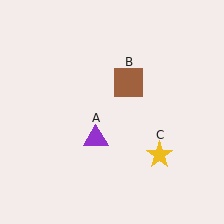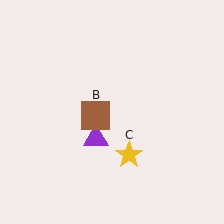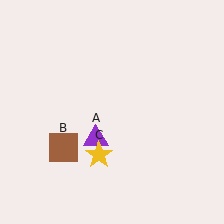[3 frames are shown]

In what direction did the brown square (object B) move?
The brown square (object B) moved down and to the left.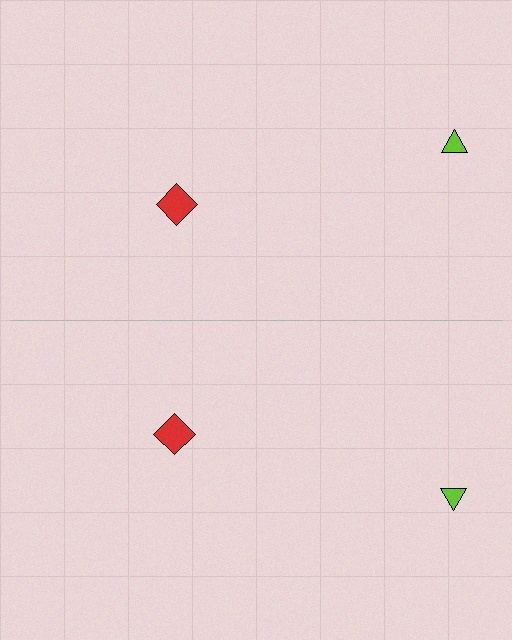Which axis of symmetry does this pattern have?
The pattern has a horizontal axis of symmetry running through the center of the image.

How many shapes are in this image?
There are 4 shapes in this image.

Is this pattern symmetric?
Yes, this pattern has bilateral (reflection) symmetry.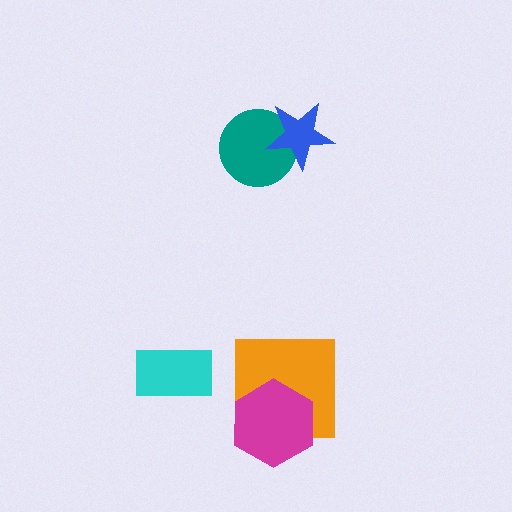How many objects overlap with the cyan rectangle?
0 objects overlap with the cyan rectangle.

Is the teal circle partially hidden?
Yes, it is partially covered by another shape.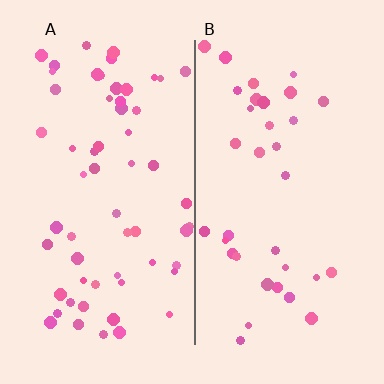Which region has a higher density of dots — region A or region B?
A (the left).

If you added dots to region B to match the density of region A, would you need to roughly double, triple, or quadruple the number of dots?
Approximately double.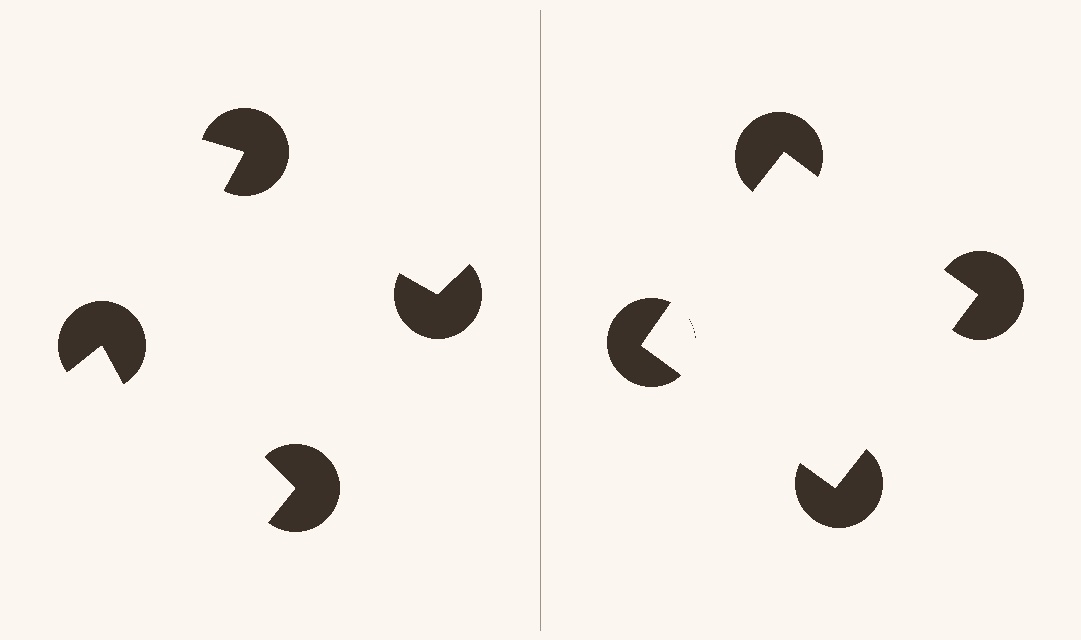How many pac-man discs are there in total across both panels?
8 — 4 on each side.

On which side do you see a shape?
An illusory square appears on the right side. On the left side the wedge cuts are rotated, so no coherent shape forms.